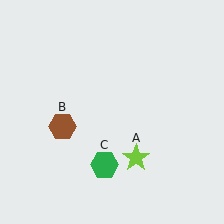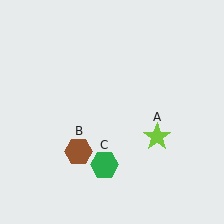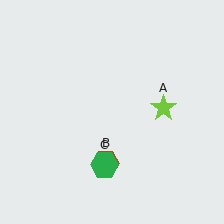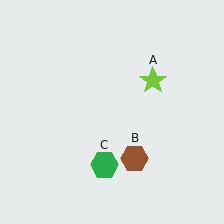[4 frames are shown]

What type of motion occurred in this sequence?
The lime star (object A), brown hexagon (object B) rotated counterclockwise around the center of the scene.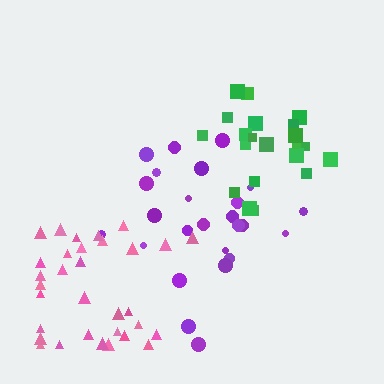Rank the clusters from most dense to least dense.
pink, green, purple.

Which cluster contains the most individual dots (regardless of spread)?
Pink (34).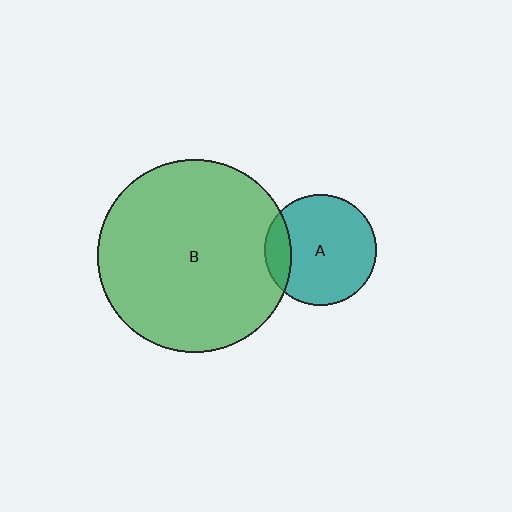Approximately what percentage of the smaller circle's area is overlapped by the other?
Approximately 15%.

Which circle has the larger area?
Circle B (green).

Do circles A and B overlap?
Yes.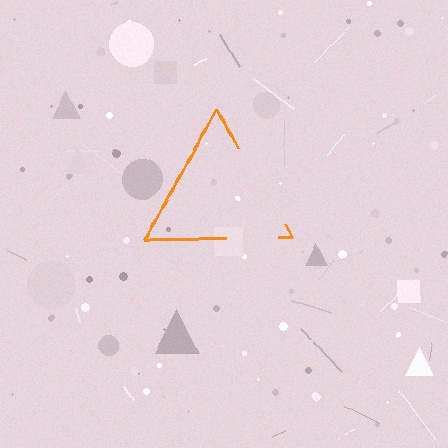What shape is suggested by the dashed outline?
The dashed outline suggests a triangle.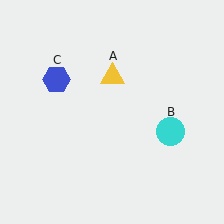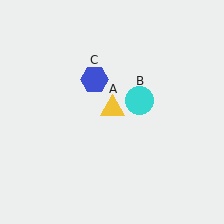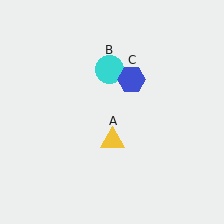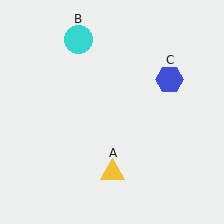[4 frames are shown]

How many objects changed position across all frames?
3 objects changed position: yellow triangle (object A), cyan circle (object B), blue hexagon (object C).